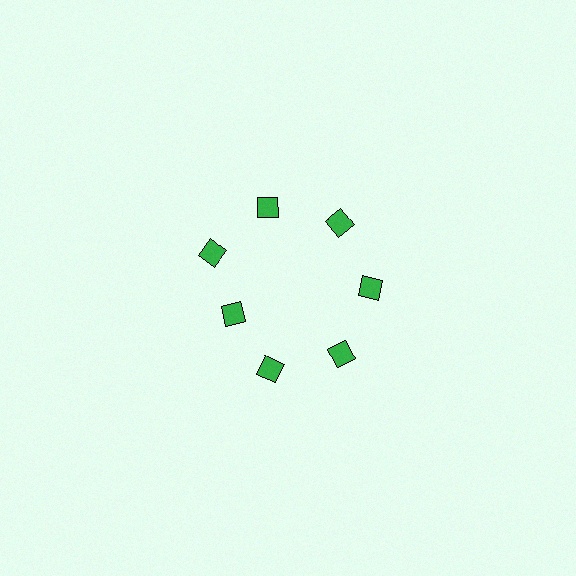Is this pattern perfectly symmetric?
No. The 7 green diamonds are arranged in a ring, but one element near the 8 o'clock position is pulled inward toward the center, breaking the 7-fold rotational symmetry.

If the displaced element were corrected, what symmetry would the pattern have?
It would have 7-fold rotational symmetry — the pattern would map onto itself every 51 degrees.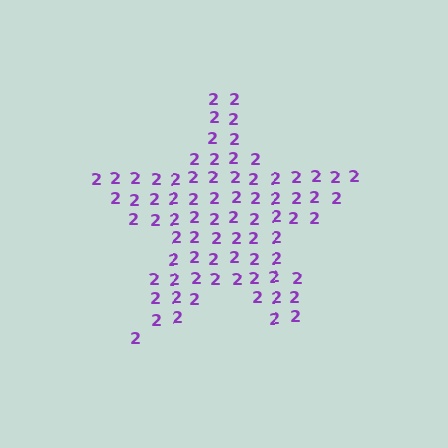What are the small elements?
The small elements are digit 2's.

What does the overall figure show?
The overall figure shows a star.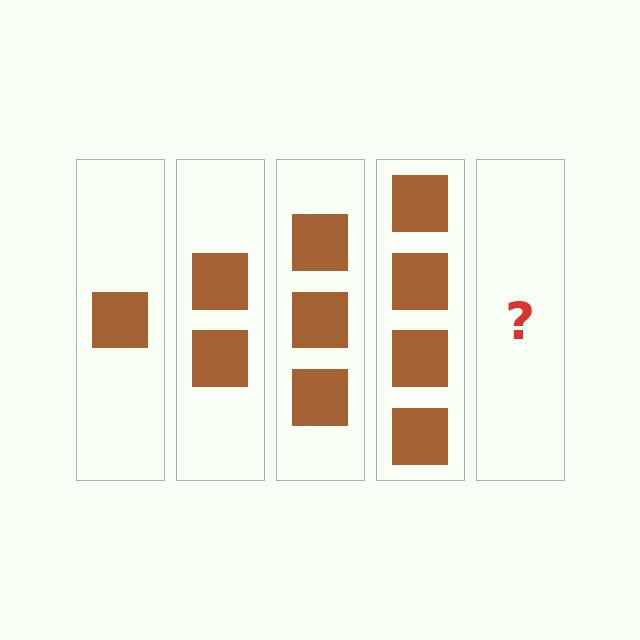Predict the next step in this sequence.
The next step is 5 squares.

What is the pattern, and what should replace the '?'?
The pattern is that each step adds one more square. The '?' should be 5 squares.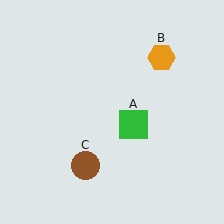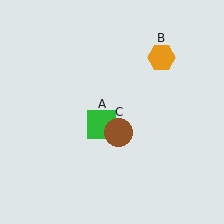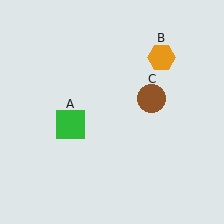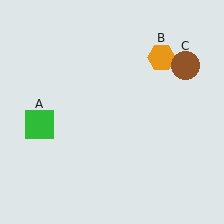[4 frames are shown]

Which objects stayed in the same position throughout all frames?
Orange hexagon (object B) remained stationary.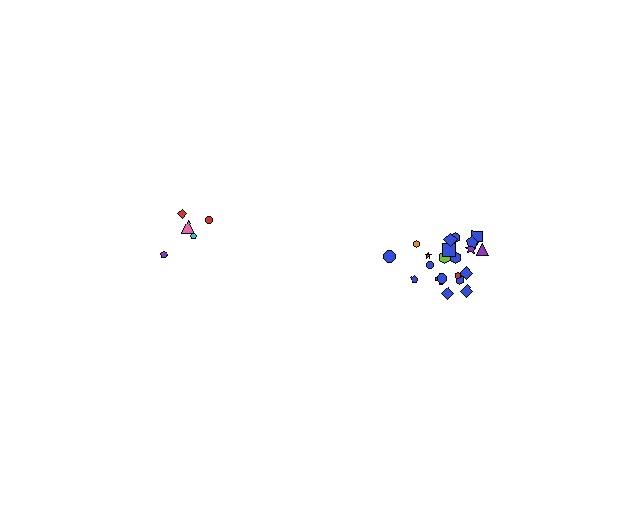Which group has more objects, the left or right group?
The right group.